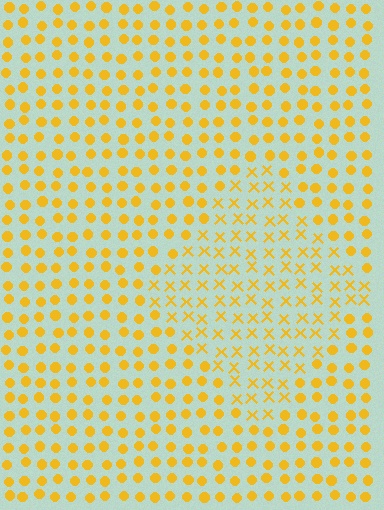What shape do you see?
I see a diamond.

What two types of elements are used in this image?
The image uses X marks inside the diamond region and circles outside it.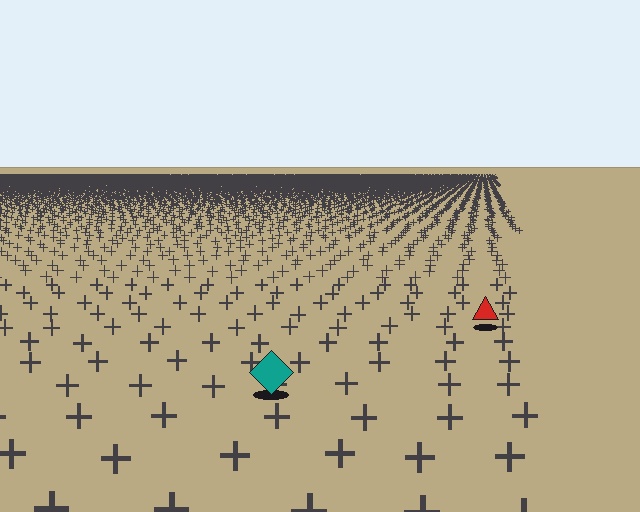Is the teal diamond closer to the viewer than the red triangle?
Yes. The teal diamond is closer — you can tell from the texture gradient: the ground texture is coarser near it.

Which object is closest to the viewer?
The teal diamond is closest. The texture marks near it are larger and more spread out.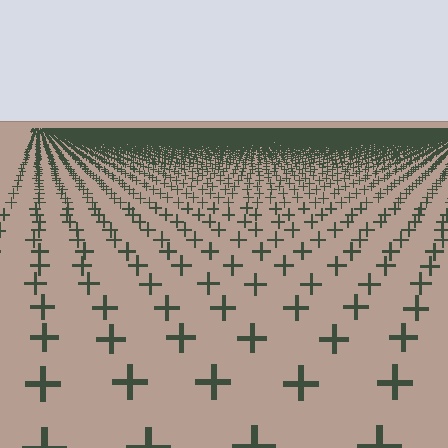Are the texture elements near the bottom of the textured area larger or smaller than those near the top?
Larger. Near the bottom, elements are closer to the viewer and appear at a bigger on-screen size.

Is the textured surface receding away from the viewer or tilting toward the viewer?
The surface is receding away from the viewer. Texture elements get smaller and denser toward the top.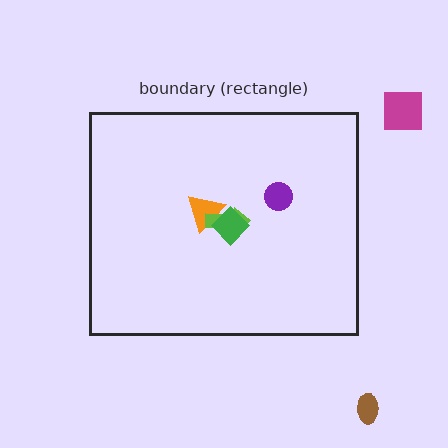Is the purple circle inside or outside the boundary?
Inside.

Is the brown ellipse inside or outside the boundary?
Outside.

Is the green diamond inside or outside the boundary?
Inside.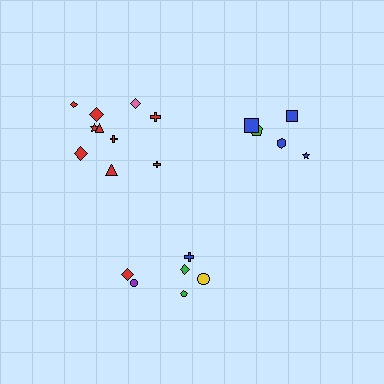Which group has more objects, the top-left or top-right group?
The top-left group.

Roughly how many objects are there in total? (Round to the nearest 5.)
Roughly 20 objects in total.